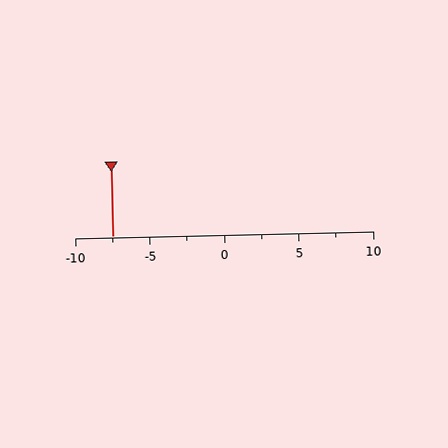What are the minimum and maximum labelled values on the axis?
The axis runs from -10 to 10.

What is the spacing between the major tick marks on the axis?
The major ticks are spaced 5 apart.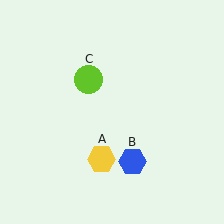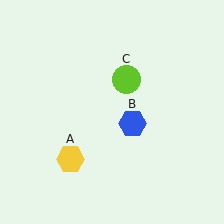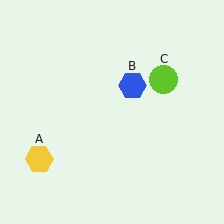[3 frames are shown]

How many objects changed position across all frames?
3 objects changed position: yellow hexagon (object A), blue hexagon (object B), lime circle (object C).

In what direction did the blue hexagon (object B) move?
The blue hexagon (object B) moved up.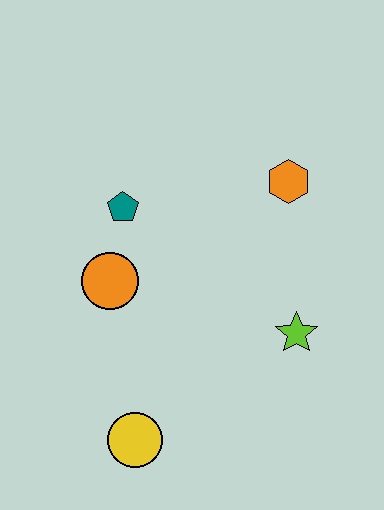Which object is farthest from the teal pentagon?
The yellow circle is farthest from the teal pentagon.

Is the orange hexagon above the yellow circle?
Yes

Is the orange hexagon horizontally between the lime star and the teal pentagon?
Yes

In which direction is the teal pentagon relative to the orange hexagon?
The teal pentagon is to the left of the orange hexagon.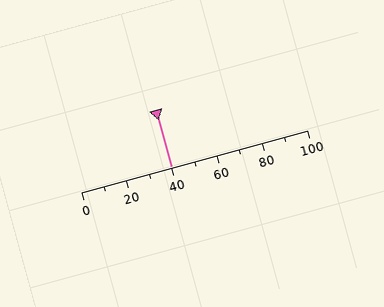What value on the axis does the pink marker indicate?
The marker indicates approximately 40.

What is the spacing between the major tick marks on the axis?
The major ticks are spaced 20 apart.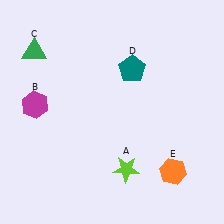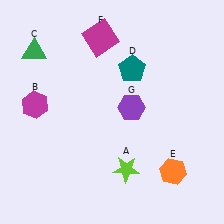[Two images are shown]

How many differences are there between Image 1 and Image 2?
There are 2 differences between the two images.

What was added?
A magenta square (F), a purple hexagon (G) were added in Image 2.